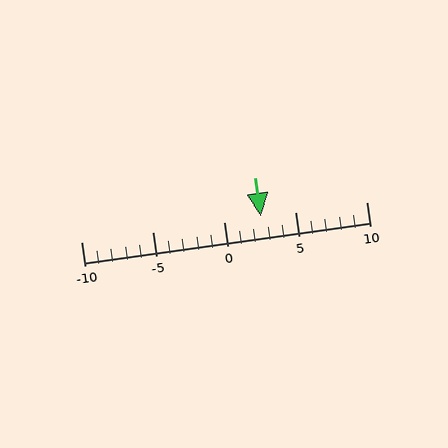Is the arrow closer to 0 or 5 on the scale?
The arrow is closer to 5.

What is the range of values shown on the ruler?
The ruler shows values from -10 to 10.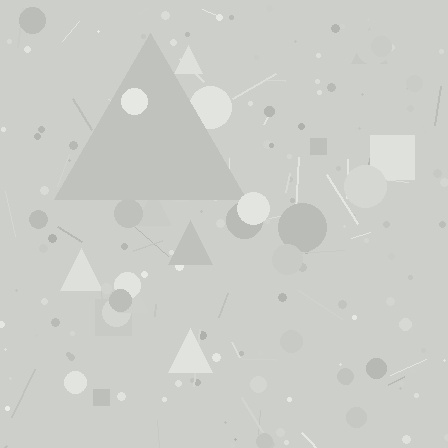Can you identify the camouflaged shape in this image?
The camouflaged shape is a triangle.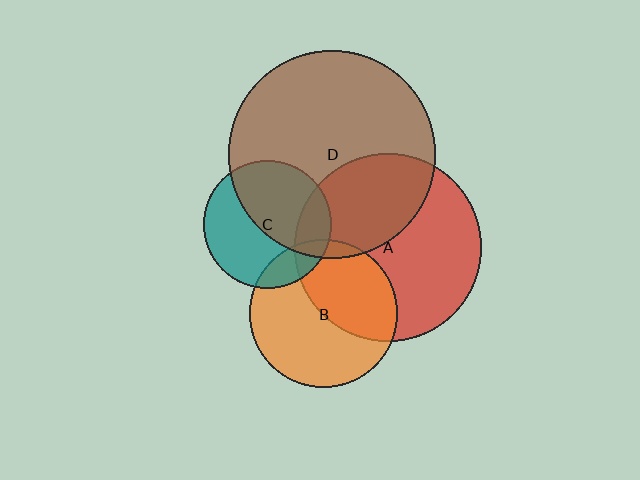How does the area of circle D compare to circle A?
Approximately 1.2 times.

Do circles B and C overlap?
Yes.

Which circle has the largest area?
Circle D (brown).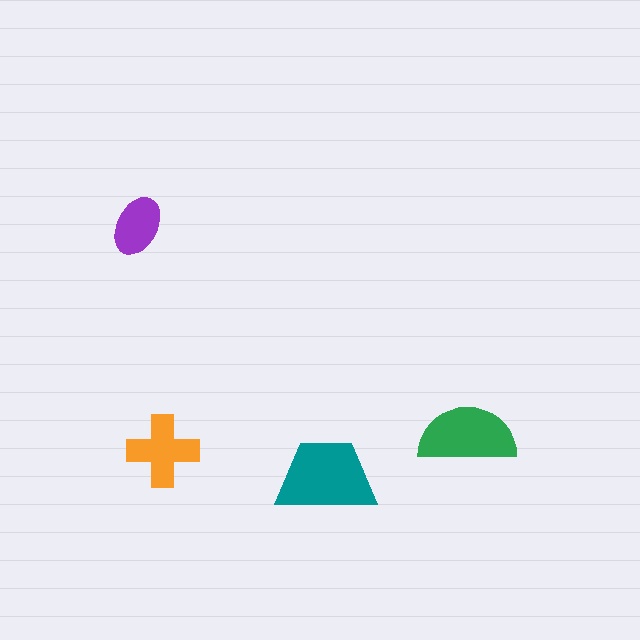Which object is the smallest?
The purple ellipse.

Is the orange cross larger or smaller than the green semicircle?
Smaller.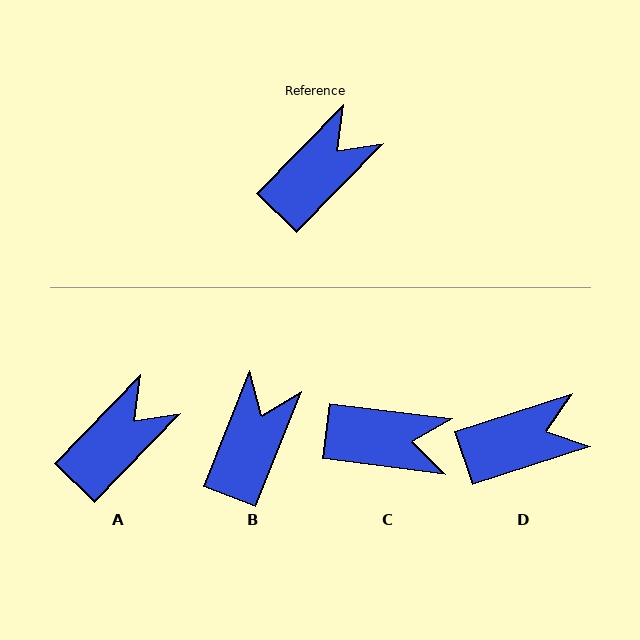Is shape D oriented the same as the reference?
No, it is off by about 28 degrees.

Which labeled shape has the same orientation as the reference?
A.